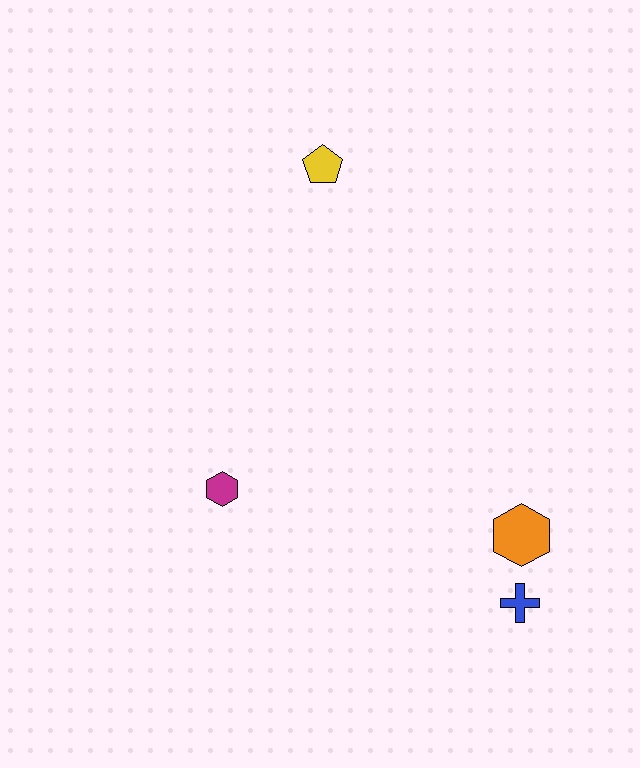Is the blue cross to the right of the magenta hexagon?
Yes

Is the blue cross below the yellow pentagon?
Yes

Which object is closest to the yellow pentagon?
The magenta hexagon is closest to the yellow pentagon.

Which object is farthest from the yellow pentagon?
The blue cross is farthest from the yellow pentagon.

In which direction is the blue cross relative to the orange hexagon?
The blue cross is below the orange hexagon.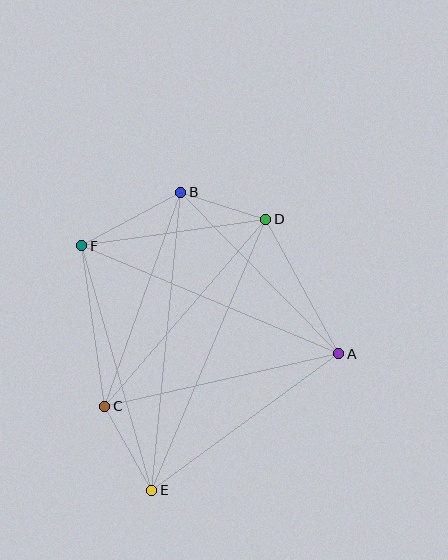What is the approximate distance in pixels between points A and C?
The distance between A and C is approximately 240 pixels.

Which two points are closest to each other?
Points B and D are closest to each other.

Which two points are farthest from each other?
Points B and E are farthest from each other.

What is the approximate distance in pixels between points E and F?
The distance between E and F is approximately 254 pixels.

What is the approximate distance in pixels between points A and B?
The distance between A and B is approximately 226 pixels.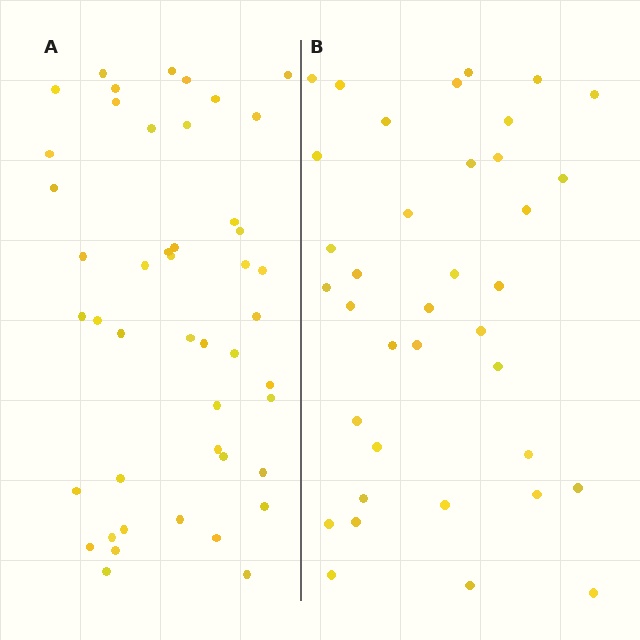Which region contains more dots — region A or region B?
Region A (the left region) has more dots.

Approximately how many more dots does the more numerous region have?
Region A has roughly 8 or so more dots than region B.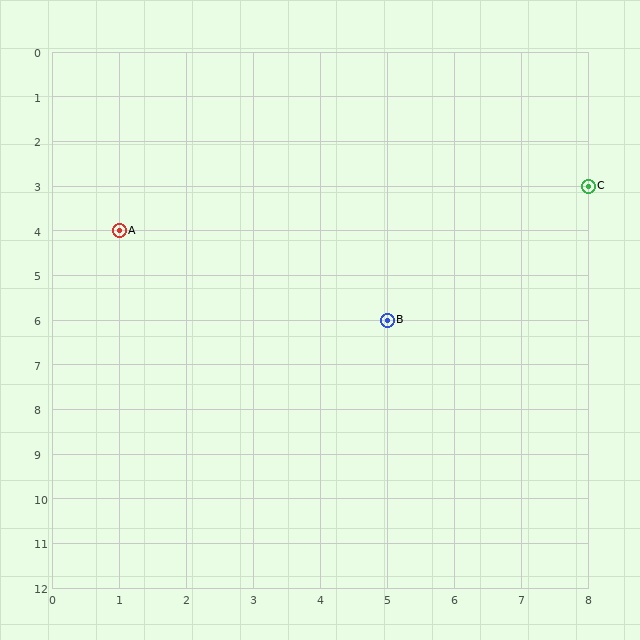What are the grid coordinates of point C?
Point C is at grid coordinates (8, 3).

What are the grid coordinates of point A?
Point A is at grid coordinates (1, 4).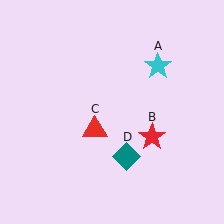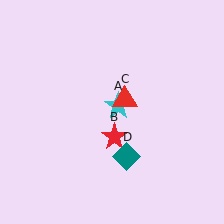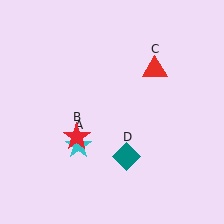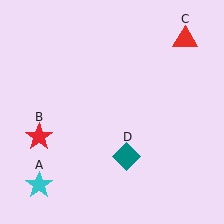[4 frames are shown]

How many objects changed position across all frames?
3 objects changed position: cyan star (object A), red star (object B), red triangle (object C).